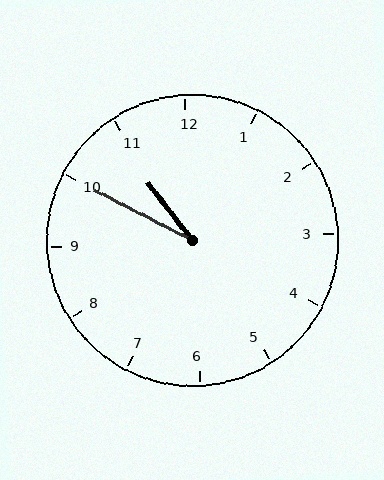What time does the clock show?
10:50.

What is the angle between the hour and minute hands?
Approximately 25 degrees.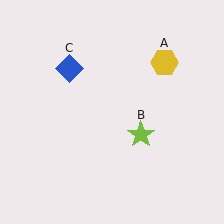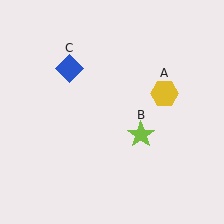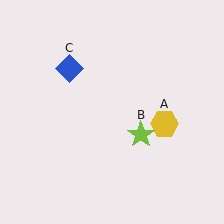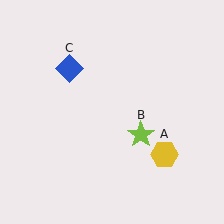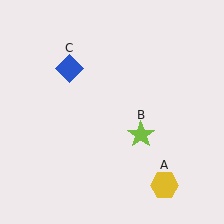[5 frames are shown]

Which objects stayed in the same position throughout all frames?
Lime star (object B) and blue diamond (object C) remained stationary.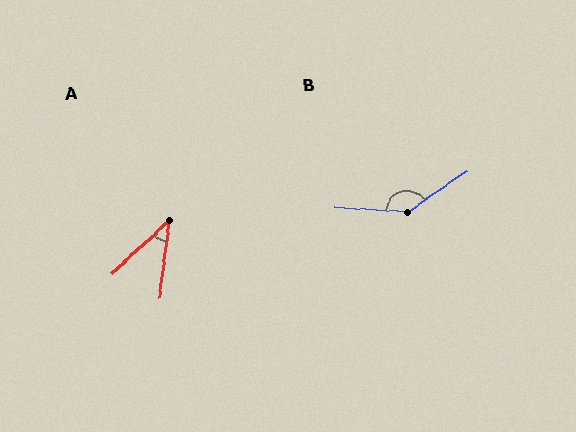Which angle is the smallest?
A, at approximately 40 degrees.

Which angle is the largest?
B, at approximately 142 degrees.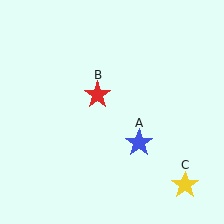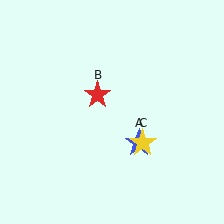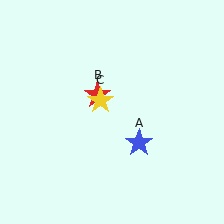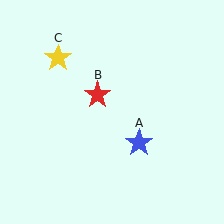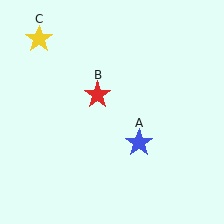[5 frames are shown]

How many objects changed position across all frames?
1 object changed position: yellow star (object C).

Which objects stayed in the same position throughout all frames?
Blue star (object A) and red star (object B) remained stationary.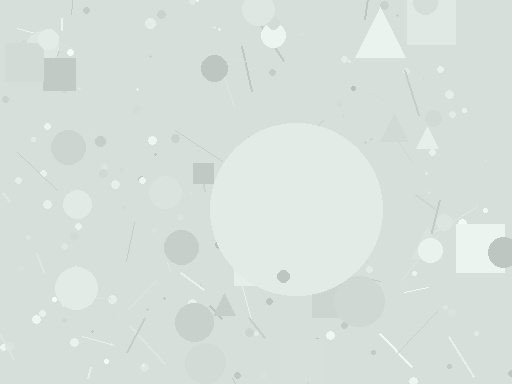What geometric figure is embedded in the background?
A circle is embedded in the background.